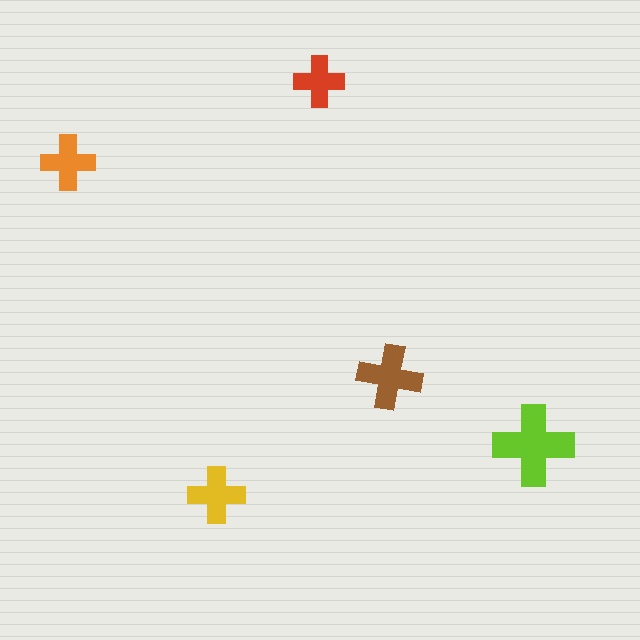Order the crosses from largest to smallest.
the lime one, the brown one, the yellow one, the orange one, the red one.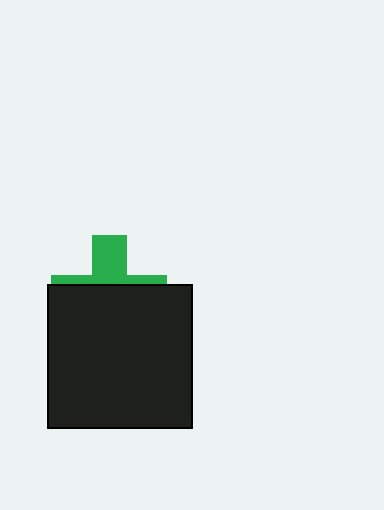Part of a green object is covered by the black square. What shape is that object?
It is a cross.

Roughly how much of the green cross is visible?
A small part of it is visible (roughly 34%).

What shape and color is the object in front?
The object in front is a black square.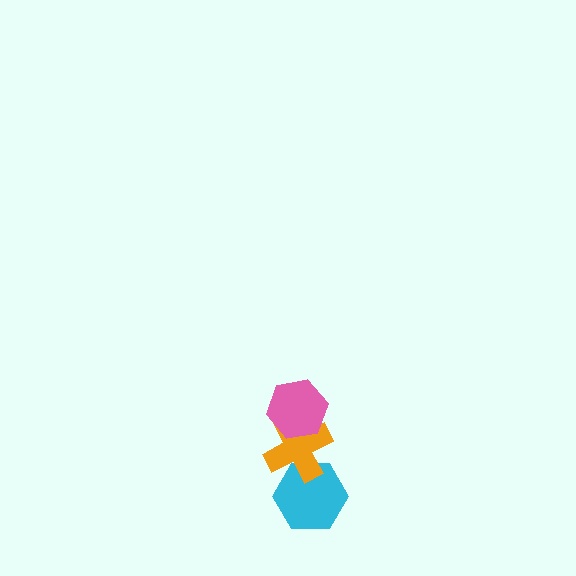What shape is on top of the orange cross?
The pink hexagon is on top of the orange cross.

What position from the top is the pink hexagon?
The pink hexagon is 1st from the top.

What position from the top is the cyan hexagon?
The cyan hexagon is 3rd from the top.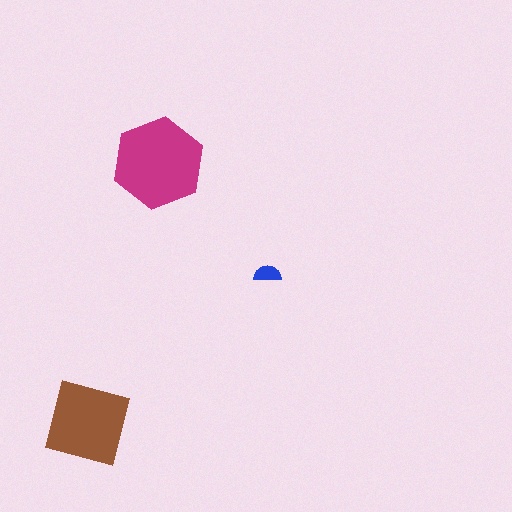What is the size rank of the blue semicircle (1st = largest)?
3rd.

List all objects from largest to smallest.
The magenta hexagon, the brown square, the blue semicircle.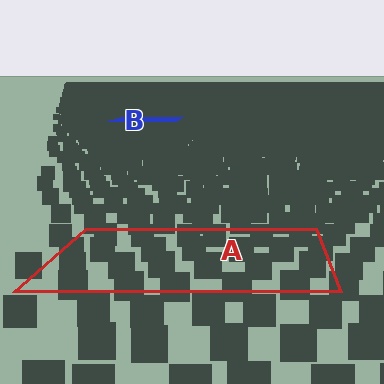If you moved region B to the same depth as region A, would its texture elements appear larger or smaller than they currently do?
They would appear larger. At a closer depth, the same texture elements are projected at a bigger on-screen size.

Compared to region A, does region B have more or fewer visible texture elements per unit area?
Region B has more texture elements per unit area — they are packed more densely because it is farther away.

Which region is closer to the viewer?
Region A is closer. The texture elements there are larger and more spread out.